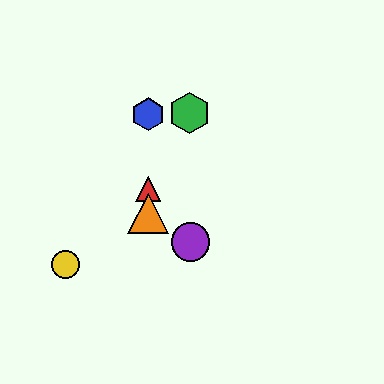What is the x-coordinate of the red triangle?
The red triangle is at x≈148.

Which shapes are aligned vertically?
The red triangle, the blue hexagon, the orange triangle are aligned vertically.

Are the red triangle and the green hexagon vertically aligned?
No, the red triangle is at x≈148 and the green hexagon is at x≈190.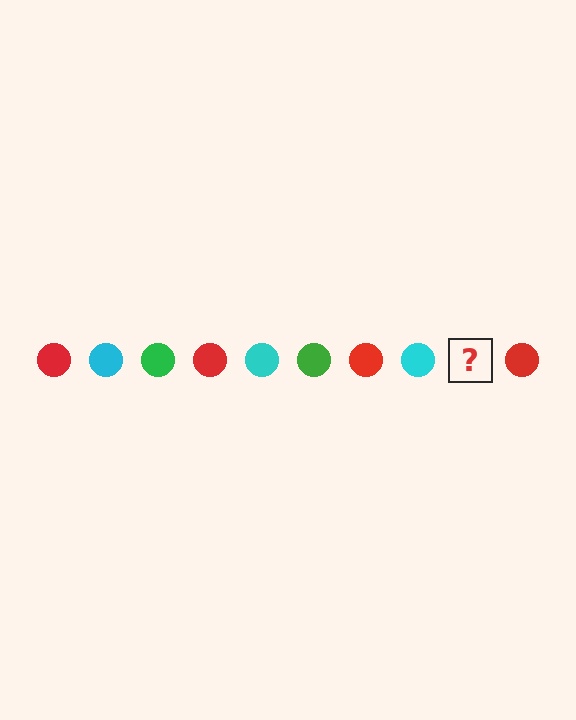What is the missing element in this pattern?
The missing element is a green circle.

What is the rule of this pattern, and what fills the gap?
The rule is that the pattern cycles through red, cyan, green circles. The gap should be filled with a green circle.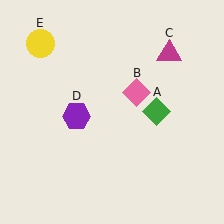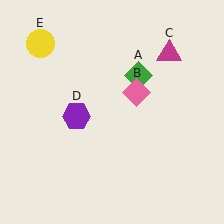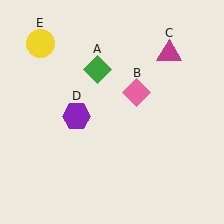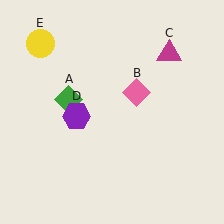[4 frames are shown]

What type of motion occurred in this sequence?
The green diamond (object A) rotated counterclockwise around the center of the scene.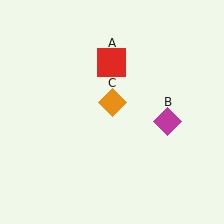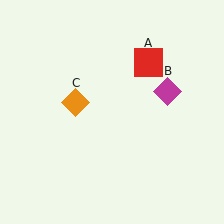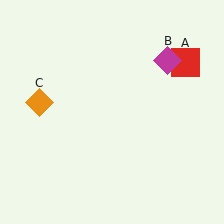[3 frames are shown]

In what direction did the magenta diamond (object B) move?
The magenta diamond (object B) moved up.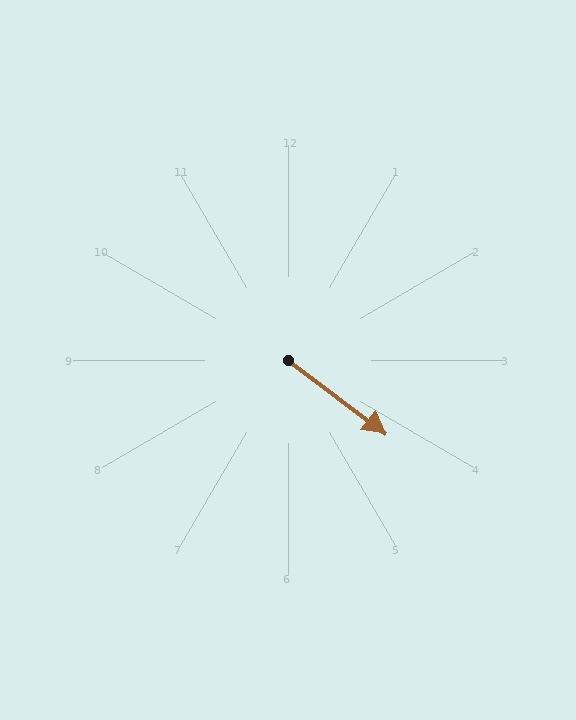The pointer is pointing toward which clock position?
Roughly 4 o'clock.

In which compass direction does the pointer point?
Southeast.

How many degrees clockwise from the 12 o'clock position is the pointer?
Approximately 127 degrees.